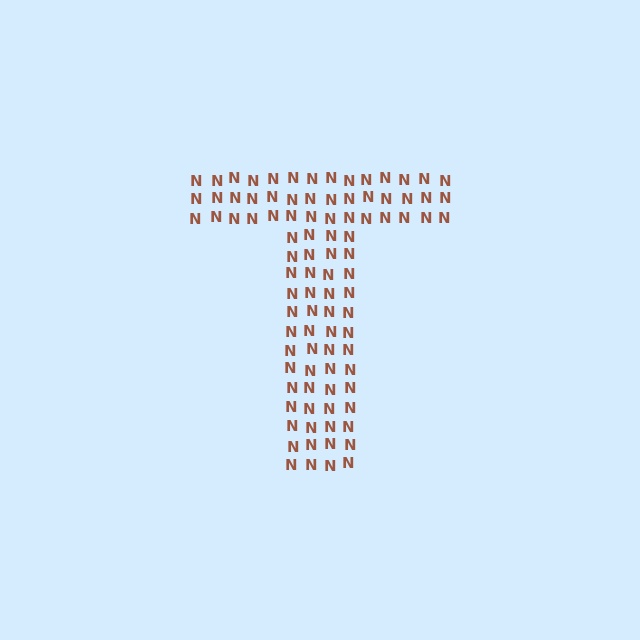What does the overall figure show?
The overall figure shows the letter T.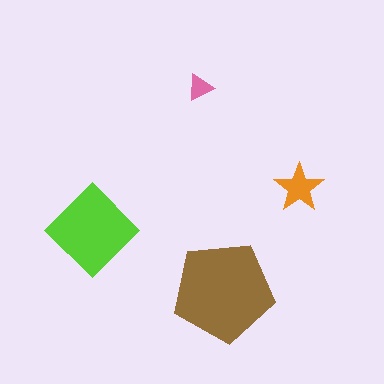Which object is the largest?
The brown pentagon.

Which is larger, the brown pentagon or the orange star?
The brown pentagon.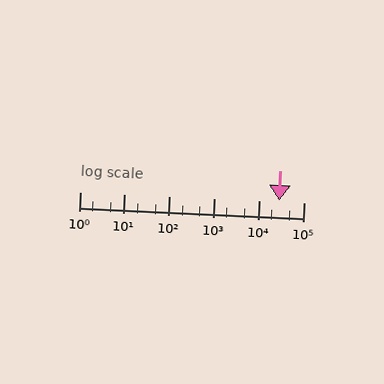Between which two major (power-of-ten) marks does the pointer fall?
The pointer is between 10000 and 100000.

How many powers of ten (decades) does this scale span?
The scale spans 5 decades, from 1 to 100000.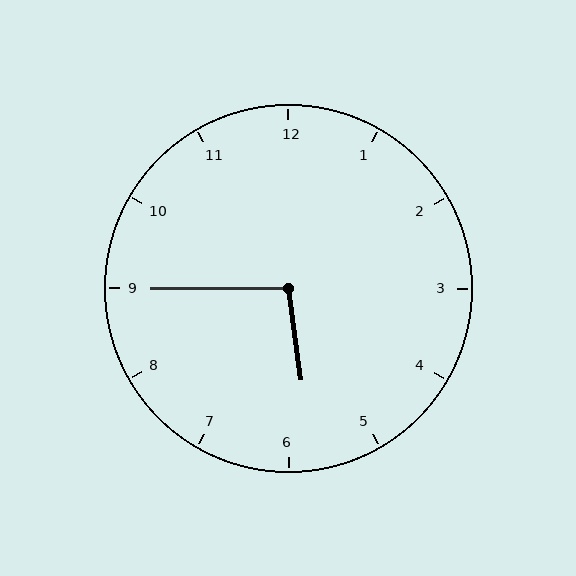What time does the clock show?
5:45.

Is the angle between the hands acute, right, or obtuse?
It is obtuse.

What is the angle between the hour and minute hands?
Approximately 98 degrees.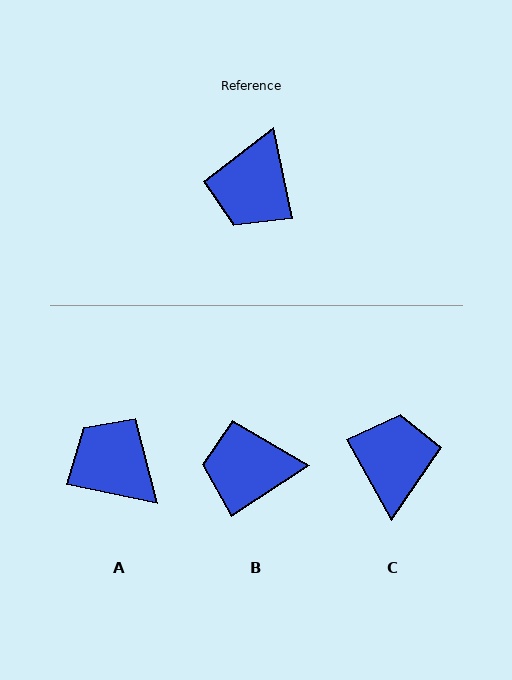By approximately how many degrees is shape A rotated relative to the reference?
Approximately 114 degrees clockwise.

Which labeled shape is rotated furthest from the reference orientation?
C, about 162 degrees away.